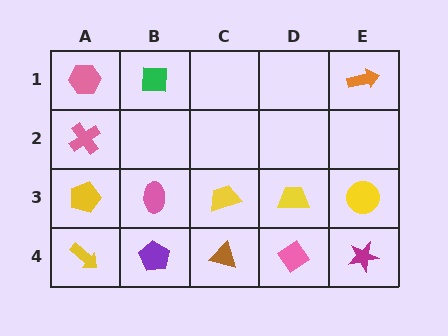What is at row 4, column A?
A yellow arrow.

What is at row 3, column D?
A yellow trapezoid.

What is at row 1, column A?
A pink hexagon.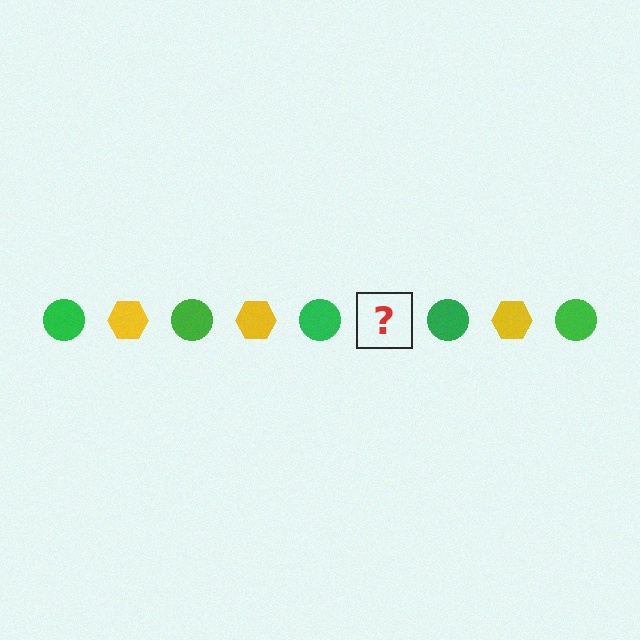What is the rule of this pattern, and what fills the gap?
The rule is that the pattern alternates between green circle and yellow hexagon. The gap should be filled with a yellow hexagon.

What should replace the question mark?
The question mark should be replaced with a yellow hexagon.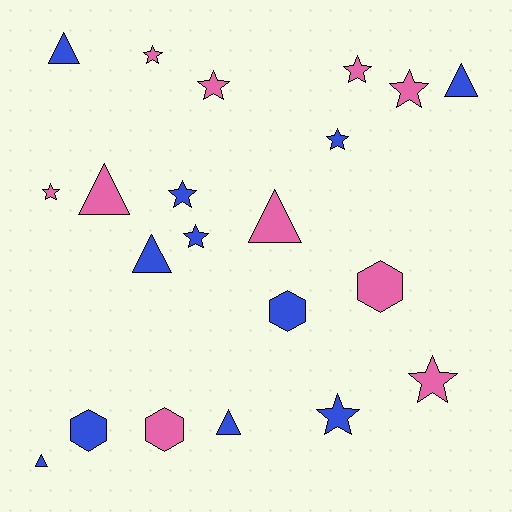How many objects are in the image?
There are 21 objects.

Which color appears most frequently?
Blue, with 11 objects.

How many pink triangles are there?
There are 2 pink triangles.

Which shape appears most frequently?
Star, with 10 objects.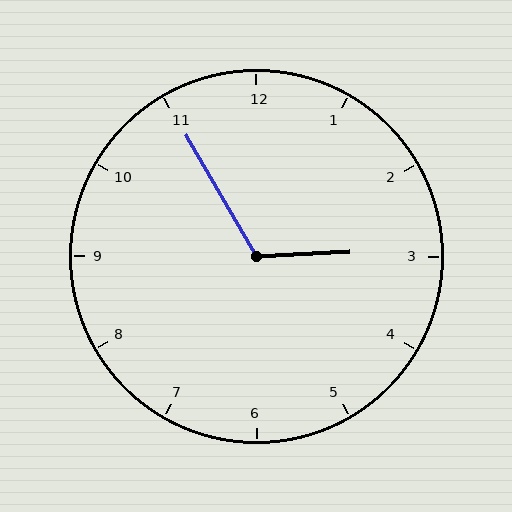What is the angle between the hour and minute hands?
Approximately 118 degrees.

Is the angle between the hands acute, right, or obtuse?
It is obtuse.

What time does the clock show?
2:55.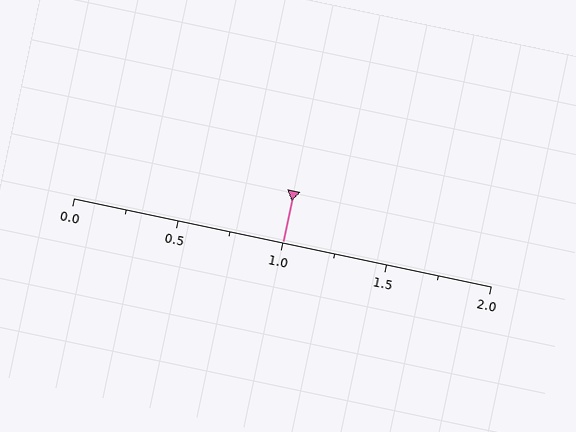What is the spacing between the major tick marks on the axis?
The major ticks are spaced 0.5 apart.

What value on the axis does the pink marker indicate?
The marker indicates approximately 1.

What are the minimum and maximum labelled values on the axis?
The axis runs from 0.0 to 2.0.